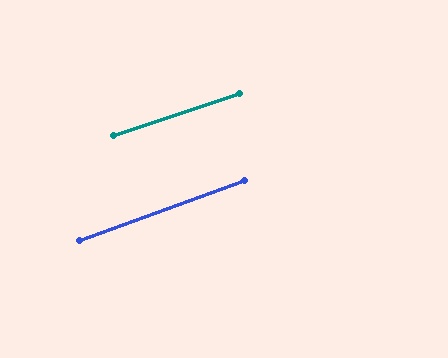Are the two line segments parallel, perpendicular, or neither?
Parallel — their directions differ by only 1.6°.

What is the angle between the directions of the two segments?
Approximately 2 degrees.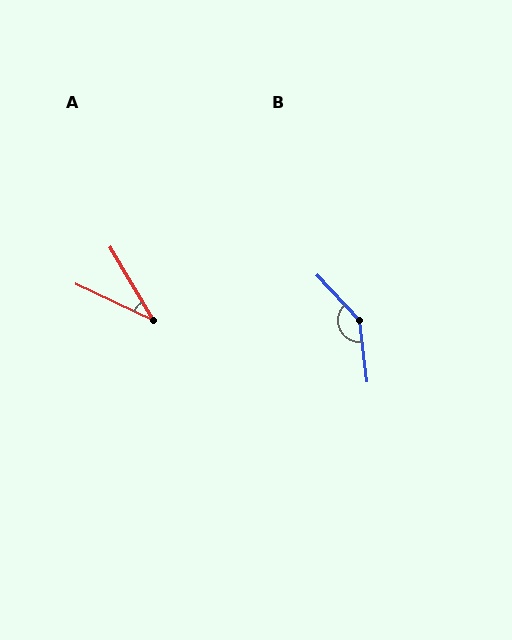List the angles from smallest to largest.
A (34°), B (144°).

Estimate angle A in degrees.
Approximately 34 degrees.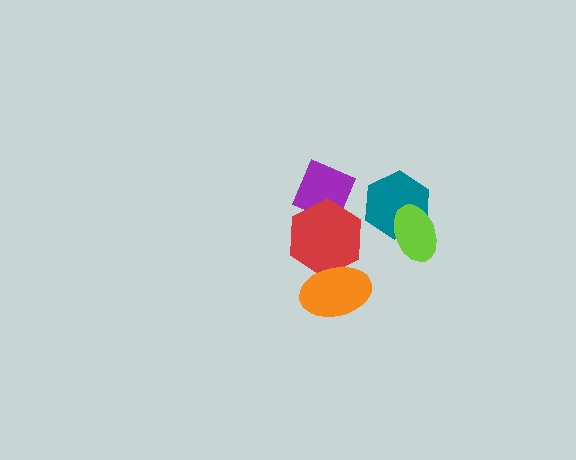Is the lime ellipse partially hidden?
No, no other shape covers it.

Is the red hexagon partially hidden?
Yes, it is partially covered by another shape.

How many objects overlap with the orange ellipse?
1 object overlaps with the orange ellipse.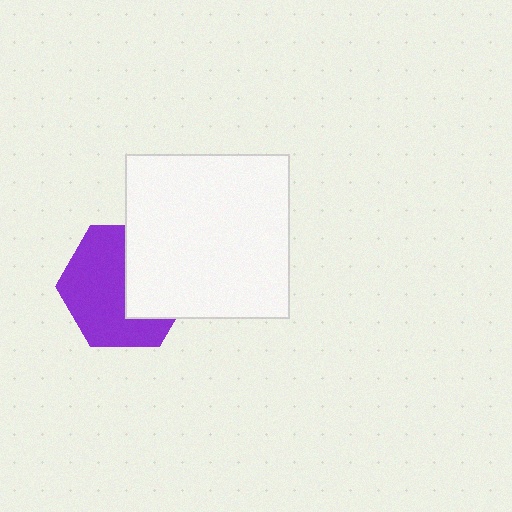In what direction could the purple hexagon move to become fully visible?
The purple hexagon could move left. That would shift it out from behind the white square entirely.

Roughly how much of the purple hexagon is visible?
About half of it is visible (roughly 60%).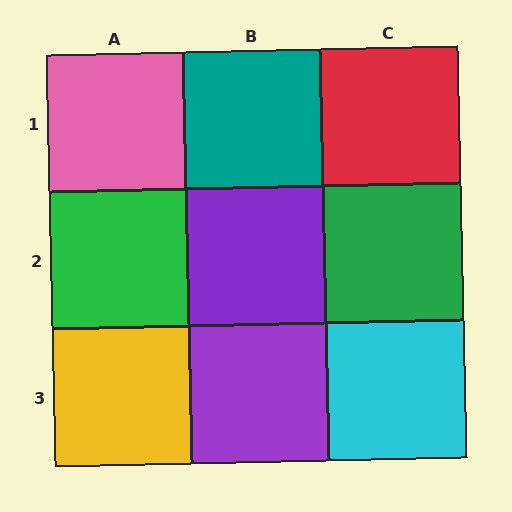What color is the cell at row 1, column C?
Red.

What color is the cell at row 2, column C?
Green.